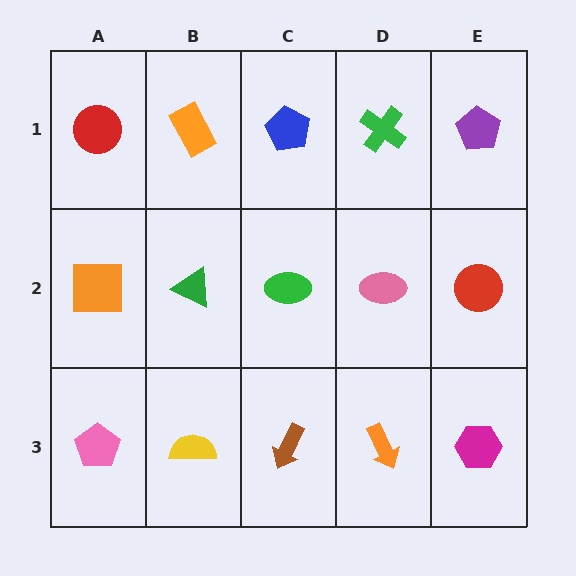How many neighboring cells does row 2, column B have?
4.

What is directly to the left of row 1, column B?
A red circle.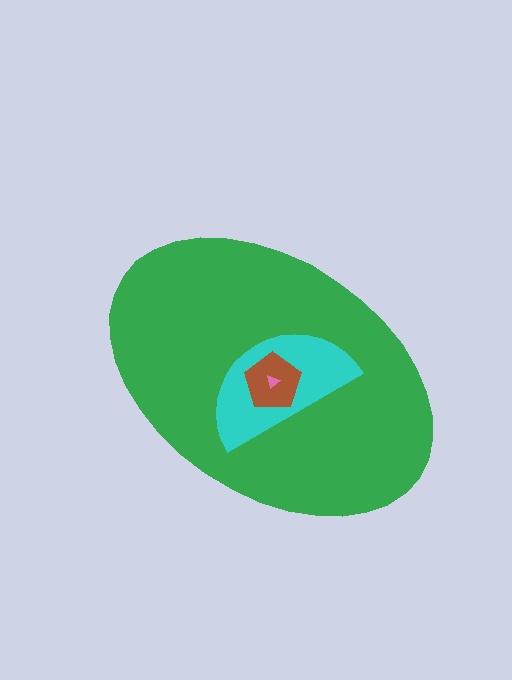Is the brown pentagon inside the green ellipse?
Yes.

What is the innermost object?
The pink triangle.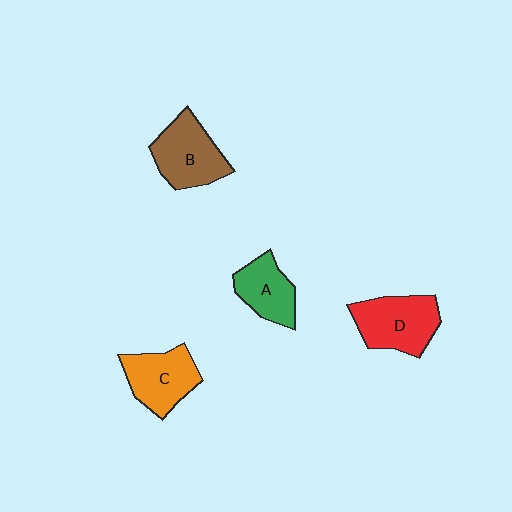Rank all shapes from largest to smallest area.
From largest to smallest: D (red), B (brown), C (orange), A (green).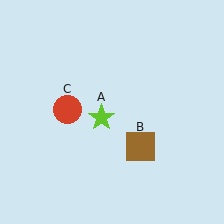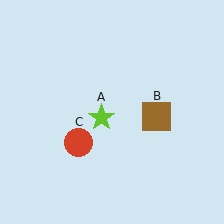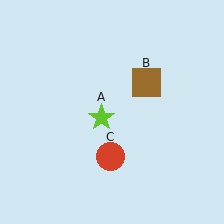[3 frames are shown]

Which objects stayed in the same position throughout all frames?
Lime star (object A) remained stationary.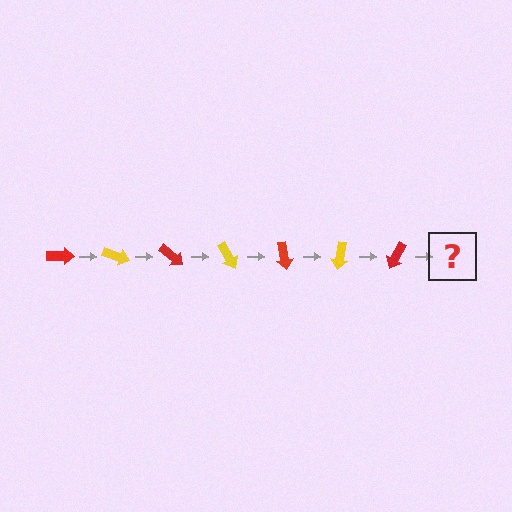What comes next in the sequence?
The next element should be a yellow arrow, rotated 140 degrees from the start.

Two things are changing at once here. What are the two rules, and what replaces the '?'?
The two rules are that it rotates 20 degrees each step and the color cycles through red and yellow. The '?' should be a yellow arrow, rotated 140 degrees from the start.